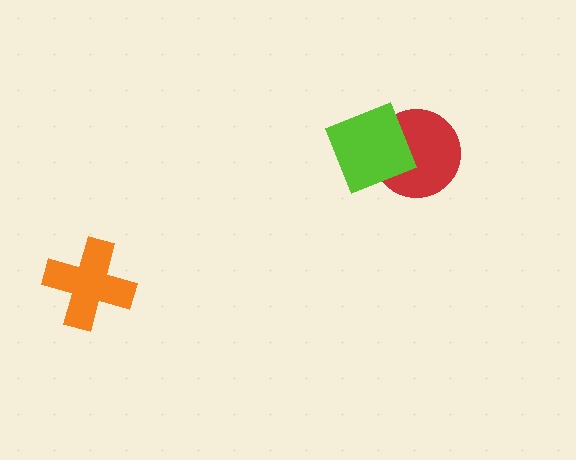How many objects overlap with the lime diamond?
1 object overlaps with the lime diamond.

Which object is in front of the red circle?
The lime diamond is in front of the red circle.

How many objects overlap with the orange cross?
0 objects overlap with the orange cross.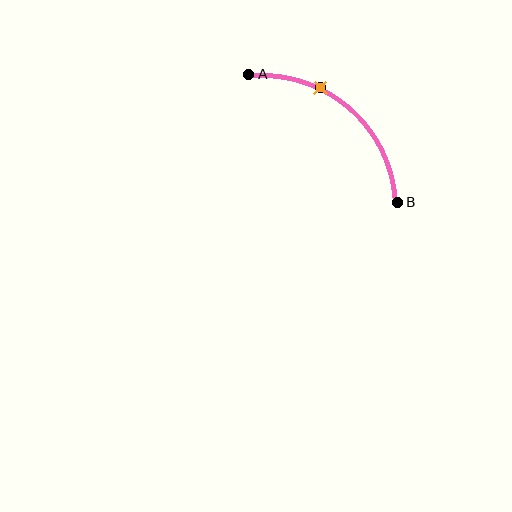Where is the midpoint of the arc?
The arc midpoint is the point on the curve farthest from the straight line joining A and B. It sits above and to the right of that line.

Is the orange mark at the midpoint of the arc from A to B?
No. The orange mark lies on the arc but is closer to endpoint A. The arc midpoint would be at the point on the curve equidistant along the arc from both A and B.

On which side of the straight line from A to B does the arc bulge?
The arc bulges above and to the right of the straight line connecting A and B.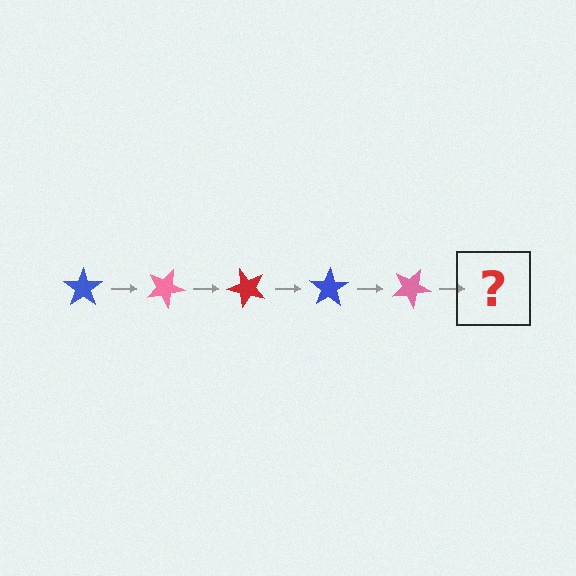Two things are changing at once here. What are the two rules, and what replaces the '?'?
The two rules are that it rotates 25 degrees each step and the color cycles through blue, pink, and red. The '?' should be a red star, rotated 125 degrees from the start.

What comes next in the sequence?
The next element should be a red star, rotated 125 degrees from the start.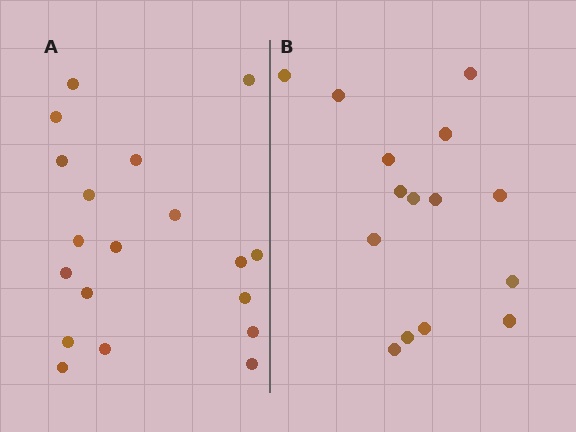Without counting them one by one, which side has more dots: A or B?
Region A (the left region) has more dots.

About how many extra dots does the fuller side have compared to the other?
Region A has about 4 more dots than region B.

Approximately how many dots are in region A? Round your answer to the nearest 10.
About 20 dots. (The exact count is 19, which rounds to 20.)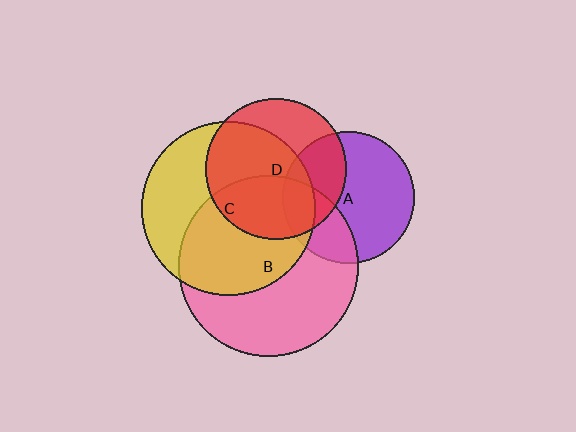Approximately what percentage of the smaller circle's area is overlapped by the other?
Approximately 55%.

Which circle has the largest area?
Circle B (pink).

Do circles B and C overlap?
Yes.